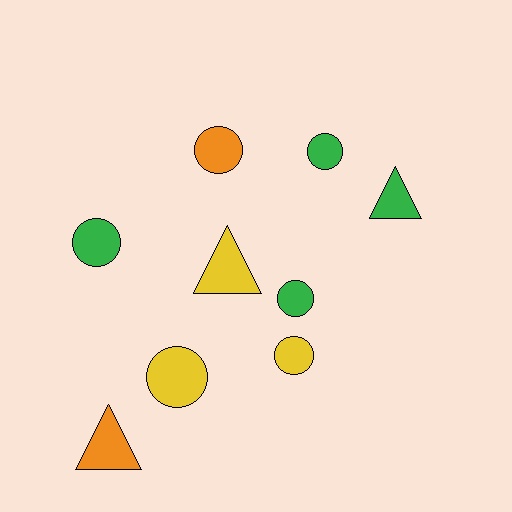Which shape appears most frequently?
Circle, with 6 objects.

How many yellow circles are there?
There are 2 yellow circles.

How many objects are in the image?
There are 9 objects.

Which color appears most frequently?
Green, with 4 objects.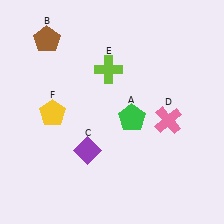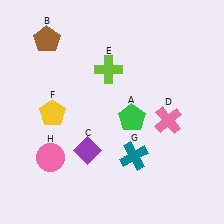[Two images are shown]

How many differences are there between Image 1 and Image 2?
There are 2 differences between the two images.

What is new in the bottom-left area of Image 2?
A pink circle (H) was added in the bottom-left area of Image 2.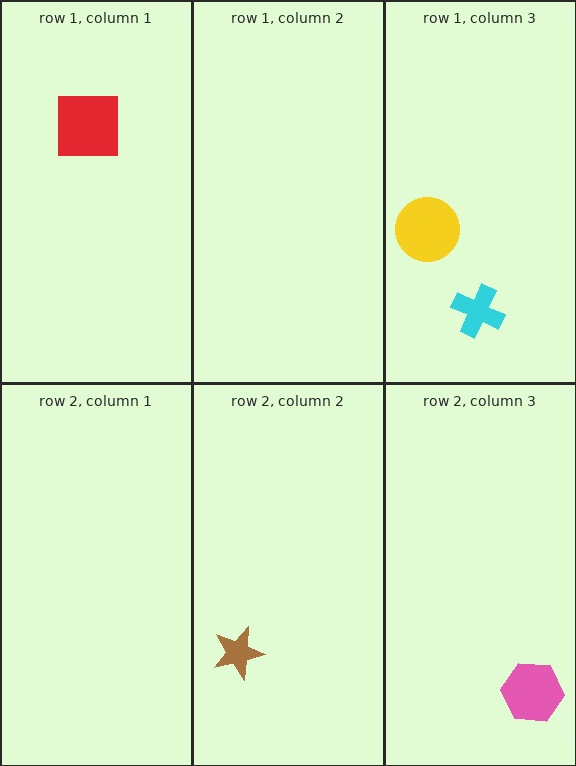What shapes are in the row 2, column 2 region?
The brown star.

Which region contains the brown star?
The row 2, column 2 region.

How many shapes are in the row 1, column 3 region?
2.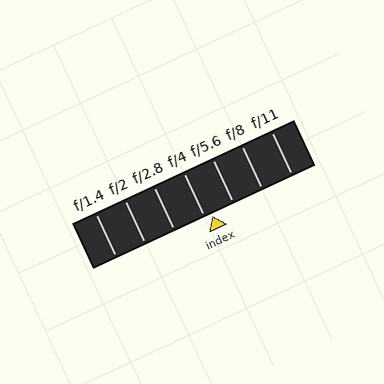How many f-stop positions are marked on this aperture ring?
There are 7 f-stop positions marked.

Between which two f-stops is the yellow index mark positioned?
The index mark is between f/4 and f/5.6.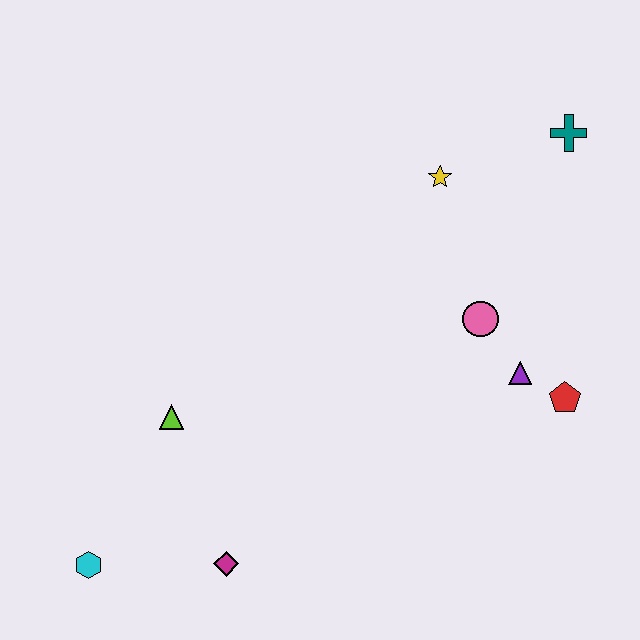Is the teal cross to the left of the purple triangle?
No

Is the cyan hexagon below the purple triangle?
Yes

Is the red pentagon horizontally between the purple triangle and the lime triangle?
No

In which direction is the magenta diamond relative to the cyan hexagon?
The magenta diamond is to the right of the cyan hexagon.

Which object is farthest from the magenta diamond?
The teal cross is farthest from the magenta diamond.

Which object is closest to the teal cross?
The yellow star is closest to the teal cross.